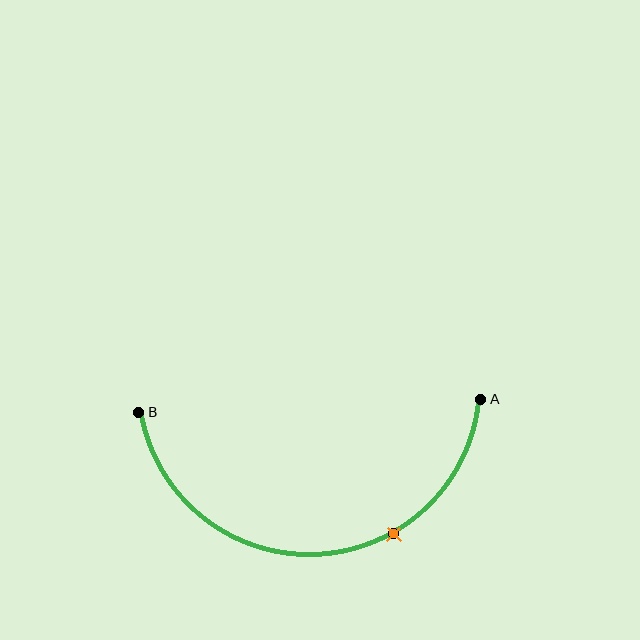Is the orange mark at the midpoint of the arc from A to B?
No. The orange mark lies on the arc but is closer to endpoint A. The arc midpoint would be at the point on the curve equidistant along the arc from both A and B.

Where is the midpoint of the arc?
The arc midpoint is the point on the curve farthest from the straight line joining A and B. It sits below that line.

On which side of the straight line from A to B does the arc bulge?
The arc bulges below the straight line connecting A and B.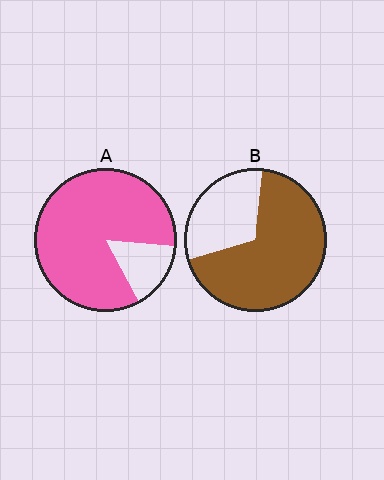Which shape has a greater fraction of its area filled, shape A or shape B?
Shape A.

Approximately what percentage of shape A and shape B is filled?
A is approximately 85% and B is approximately 70%.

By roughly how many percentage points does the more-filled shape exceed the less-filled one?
By roughly 15 percentage points (A over B).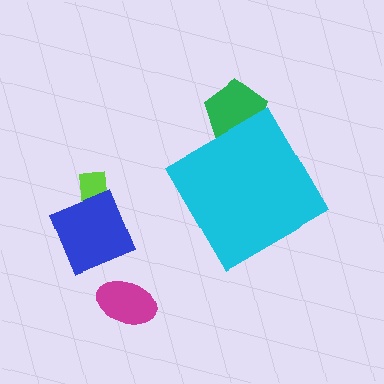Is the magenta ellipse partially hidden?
No, the magenta ellipse is fully visible.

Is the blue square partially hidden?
No, the blue square is fully visible.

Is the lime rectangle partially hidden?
No, the lime rectangle is fully visible.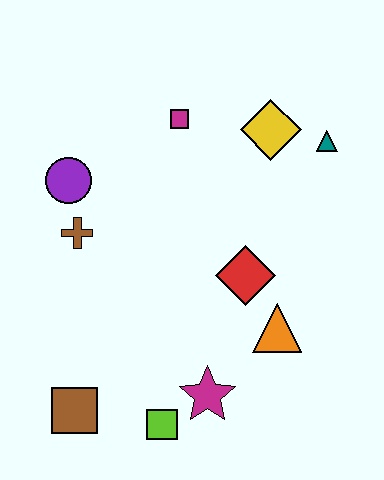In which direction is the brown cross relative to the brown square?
The brown cross is above the brown square.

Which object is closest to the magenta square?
The yellow diamond is closest to the magenta square.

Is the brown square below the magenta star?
Yes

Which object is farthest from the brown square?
The teal triangle is farthest from the brown square.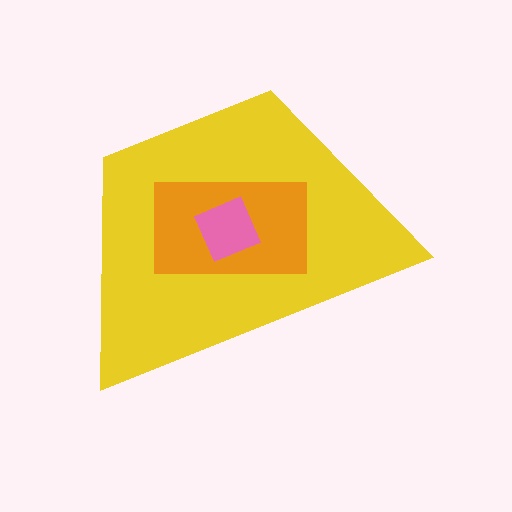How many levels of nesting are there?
3.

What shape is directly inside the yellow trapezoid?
The orange rectangle.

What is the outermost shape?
The yellow trapezoid.